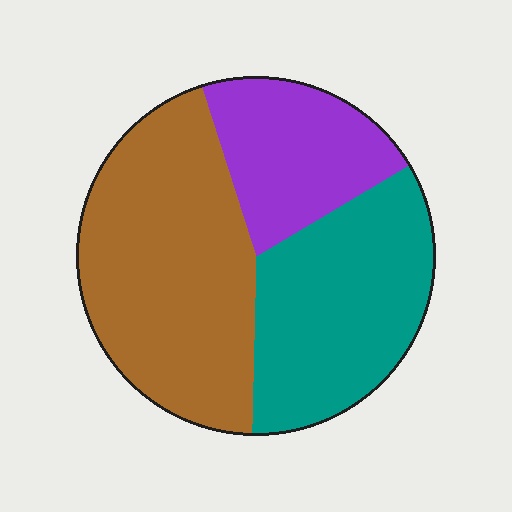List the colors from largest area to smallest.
From largest to smallest: brown, teal, purple.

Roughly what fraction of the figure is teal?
Teal covers roughly 35% of the figure.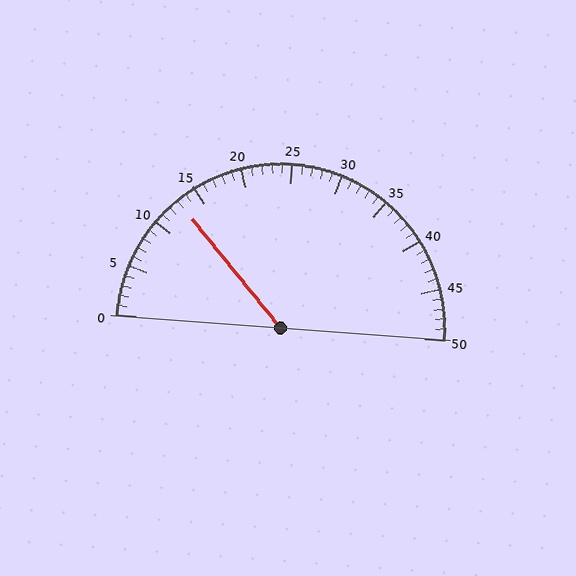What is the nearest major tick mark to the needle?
The nearest major tick mark is 15.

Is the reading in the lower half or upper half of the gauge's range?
The reading is in the lower half of the range (0 to 50).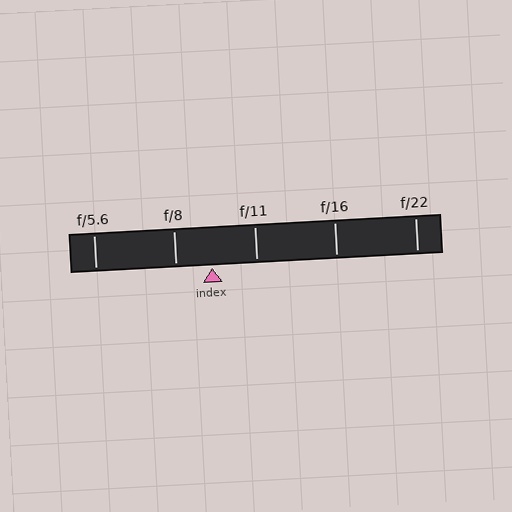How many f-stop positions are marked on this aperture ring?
There are 5 f-stop positions marked.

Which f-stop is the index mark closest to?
The index mark is closest to f/8.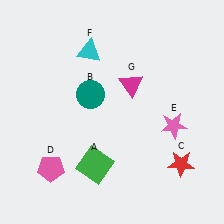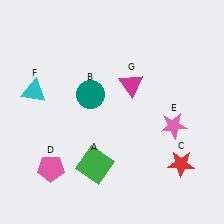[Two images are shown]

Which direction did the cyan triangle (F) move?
The cyan triangle (F) moved left.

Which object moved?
The cyan triangle (F) moved left.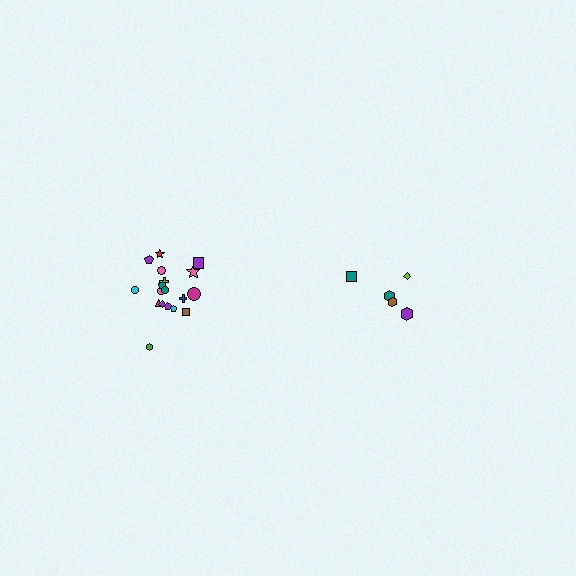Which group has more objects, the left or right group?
The left group.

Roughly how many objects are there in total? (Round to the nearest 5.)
Roughly 25 objects in total.